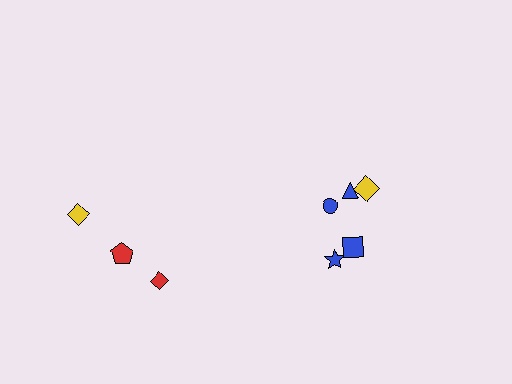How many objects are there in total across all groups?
There are 8 objects.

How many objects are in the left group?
There are 3 objects.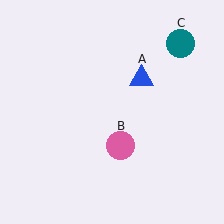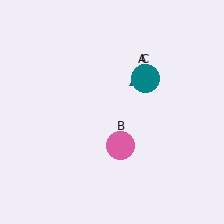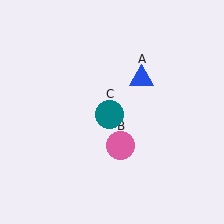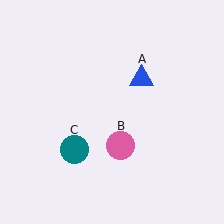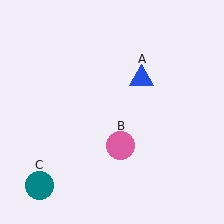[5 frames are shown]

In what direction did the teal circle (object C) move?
The teal circle (object C) moved down and to the left.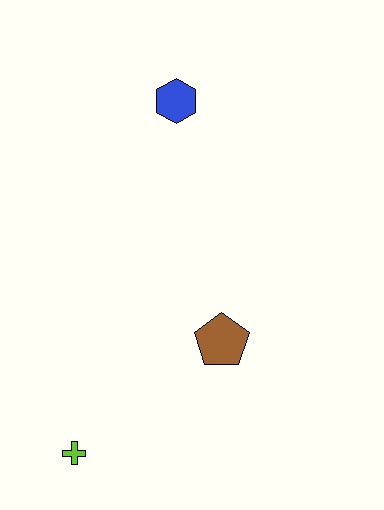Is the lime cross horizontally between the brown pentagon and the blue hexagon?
No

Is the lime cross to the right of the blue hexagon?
No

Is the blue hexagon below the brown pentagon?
No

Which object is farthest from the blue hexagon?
The lime cross is farthest from the blue hexagon.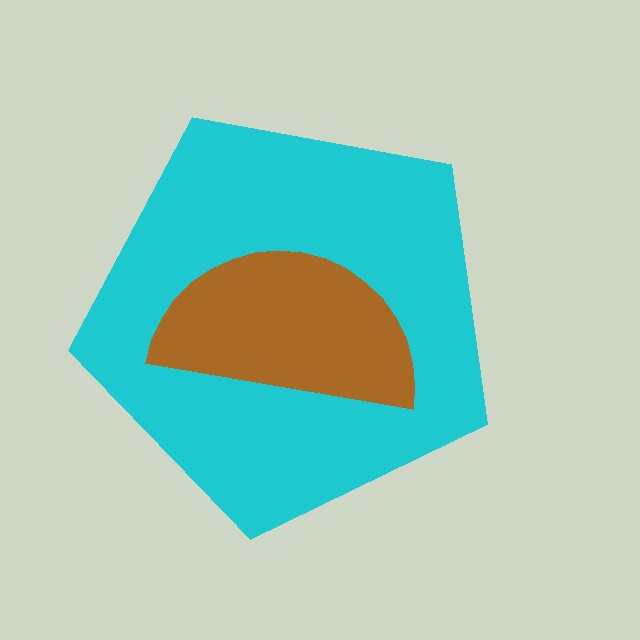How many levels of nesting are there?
2.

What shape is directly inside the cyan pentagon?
The brown semicircle.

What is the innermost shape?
The brown semicircle.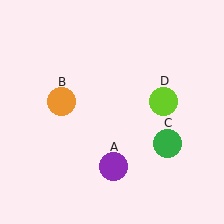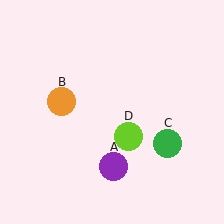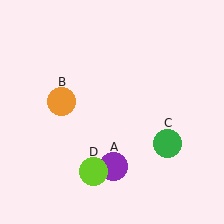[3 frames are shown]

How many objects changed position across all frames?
1 object changed position: lime circle (object D).